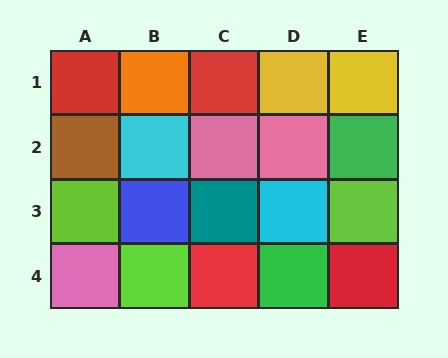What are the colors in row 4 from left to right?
Pink, lime, red, green, red.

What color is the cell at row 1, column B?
Orange.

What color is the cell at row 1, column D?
Yellow.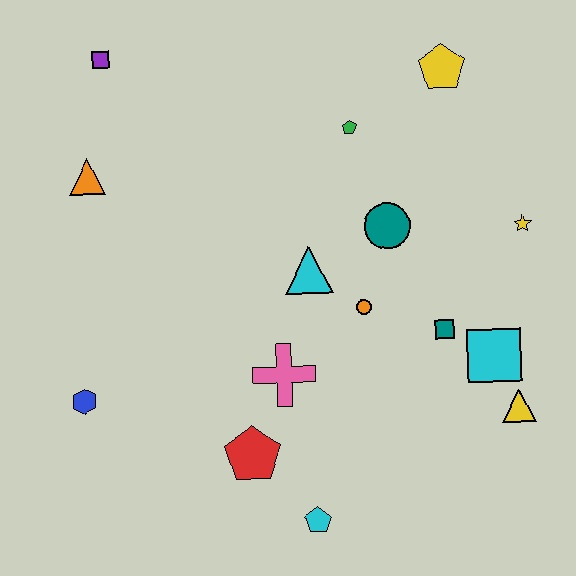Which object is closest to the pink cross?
The red pentagon is closest to the pink cross.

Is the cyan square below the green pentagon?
Yes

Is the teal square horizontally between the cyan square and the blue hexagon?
Yes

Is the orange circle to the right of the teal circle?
No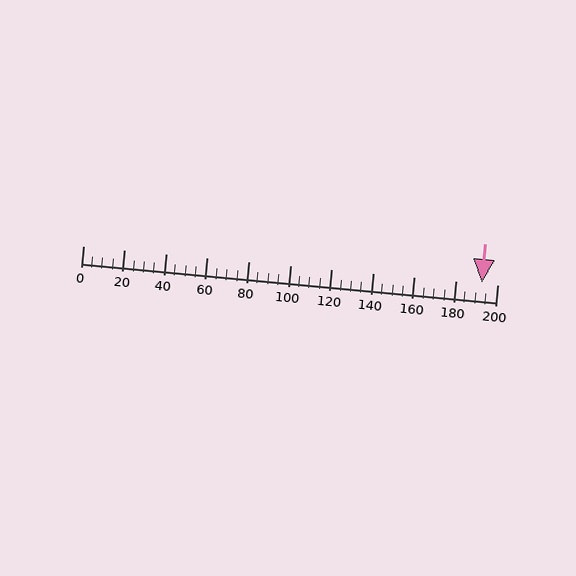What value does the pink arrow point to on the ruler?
The pink arrow points to approximately 193.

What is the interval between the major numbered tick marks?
The major tick marks are spaced 20 units apart.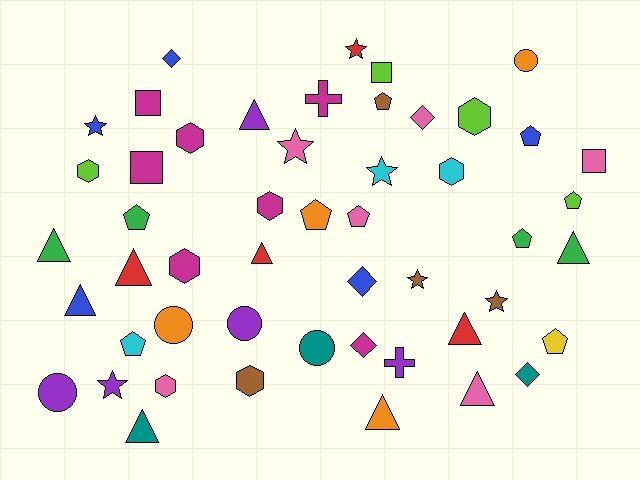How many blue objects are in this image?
There are 5 blue objects.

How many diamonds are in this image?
There are 5 diamonds.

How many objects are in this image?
There are 50 objects.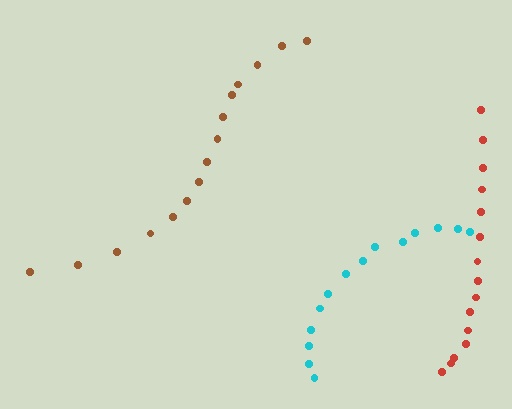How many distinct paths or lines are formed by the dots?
There are 3 distinct paths.